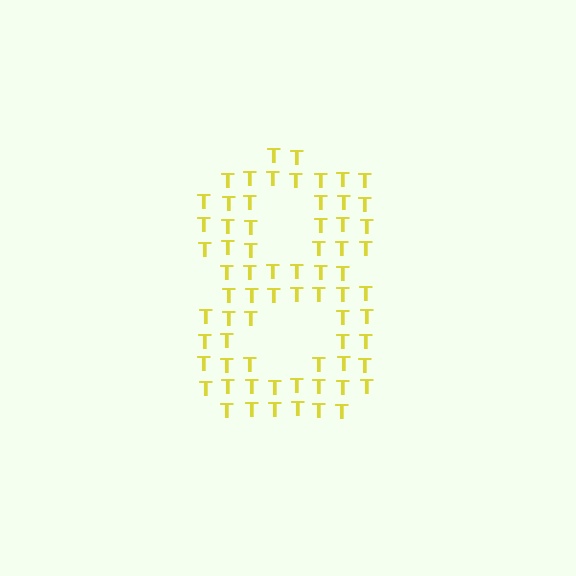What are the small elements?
The small elements are letter T's.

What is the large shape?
The large shape is the digit 8.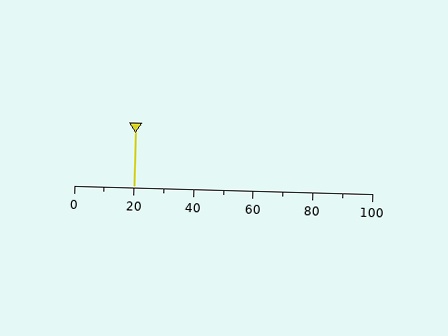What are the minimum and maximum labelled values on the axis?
The axis runs from 0 to 100.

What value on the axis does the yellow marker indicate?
The marker indicates approximately 20.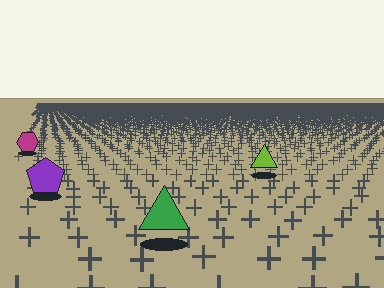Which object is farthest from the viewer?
The magenta hexagon is farthest from the viewer. It appears smaller and the ground texture around it is denser.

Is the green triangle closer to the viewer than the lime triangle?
Yes. The green triangle is closer — you can tell from the texture gradient: the ground texture is coarser near it.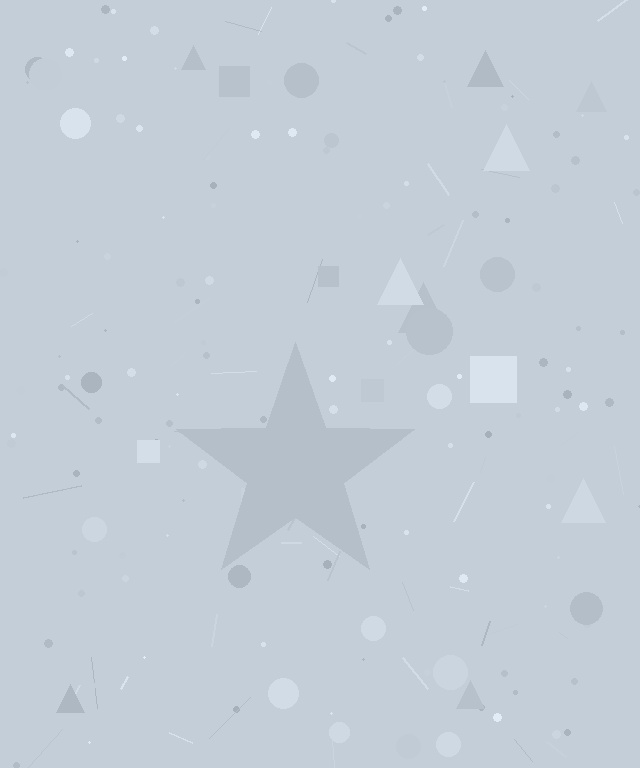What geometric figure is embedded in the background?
A star is embedded in the background.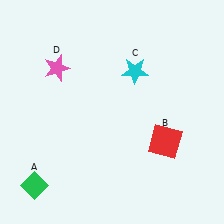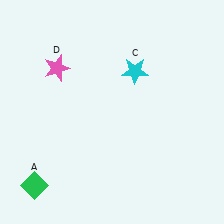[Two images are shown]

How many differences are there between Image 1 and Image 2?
There is 1 difference between the two images.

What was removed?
The red square (B) was removed in Image 2.